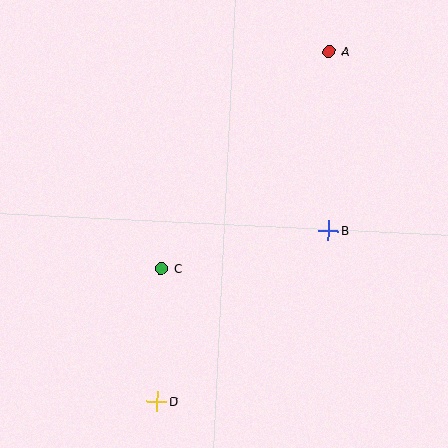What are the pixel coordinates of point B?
Point B is at (329, 230).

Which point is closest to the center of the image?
Point C at (161, 268) is closest to the center.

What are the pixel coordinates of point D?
Point D is at (157, 401).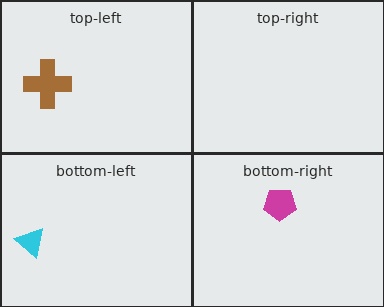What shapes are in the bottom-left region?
The cyan triangle.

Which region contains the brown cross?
The top-left region.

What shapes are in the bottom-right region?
The magenta pentagon.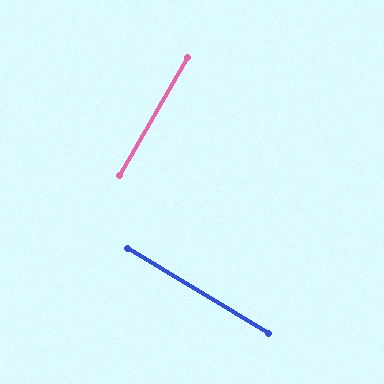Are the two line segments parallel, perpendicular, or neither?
Perpendicular — they meet at approximately 89°.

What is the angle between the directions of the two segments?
Approximately 89 degrees.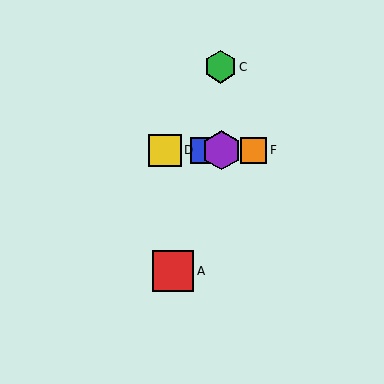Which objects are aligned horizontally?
Objects B, D, E, F are aligned horizontally.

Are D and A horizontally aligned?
No, D is at y≈150 and A is at y≈271.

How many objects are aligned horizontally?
4 objects (B, D, E, F) are aligned horizontally.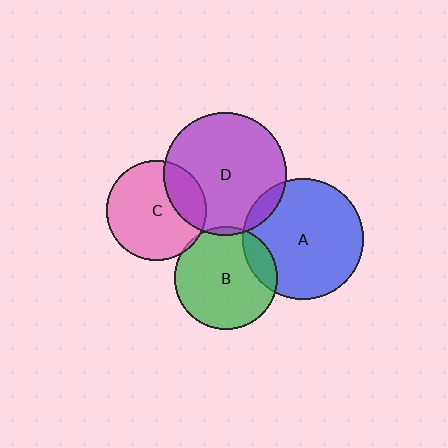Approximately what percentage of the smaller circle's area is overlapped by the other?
Approximately 5%.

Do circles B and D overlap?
Yes.